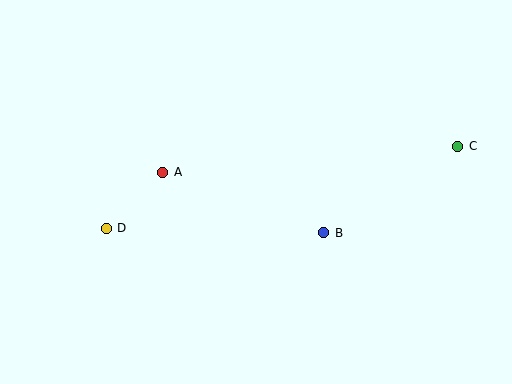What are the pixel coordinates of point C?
Point C is at (458, 146).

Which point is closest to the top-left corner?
Point A is closest to the top-left corner.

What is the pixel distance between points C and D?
The distance between C and D is 361 pixels.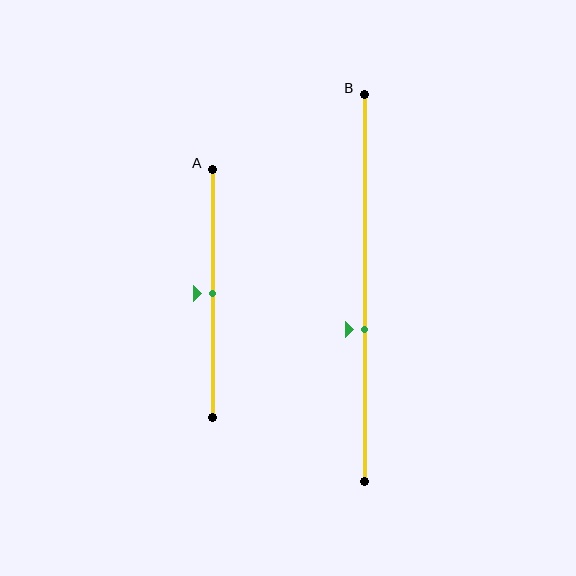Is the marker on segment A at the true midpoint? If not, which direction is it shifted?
Yes, the marker on segment A is at the true midpoint.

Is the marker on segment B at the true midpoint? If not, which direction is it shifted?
No, the marker on segment B is shifted downward by about 11% of the segment length.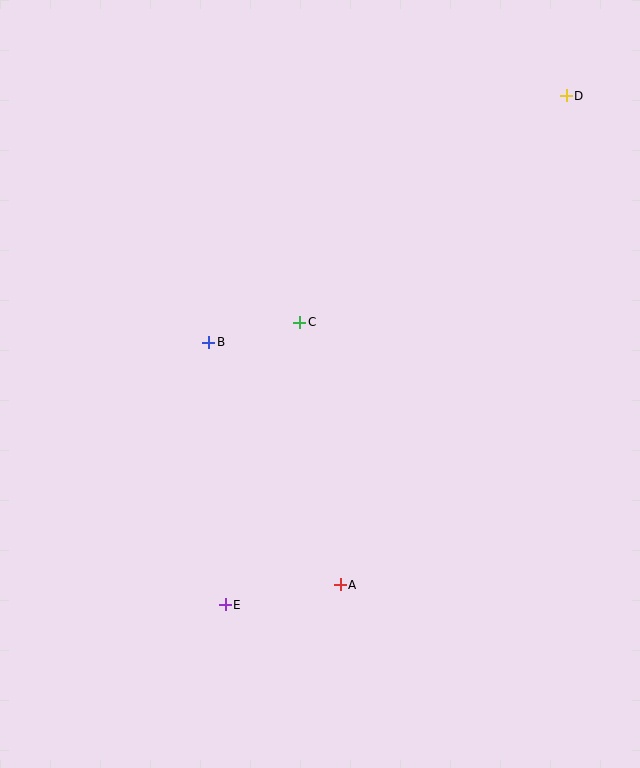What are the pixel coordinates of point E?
Point E is at (225, 605).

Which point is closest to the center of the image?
Point C at (300, 322) is closest to the center.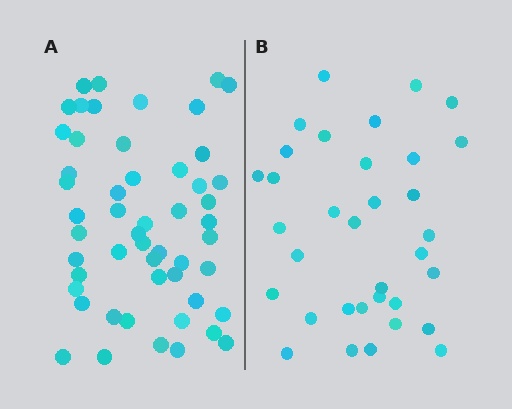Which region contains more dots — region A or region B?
Region A (the left region) has more dots.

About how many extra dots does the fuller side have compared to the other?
Region A has approximately 20 more dots than region B.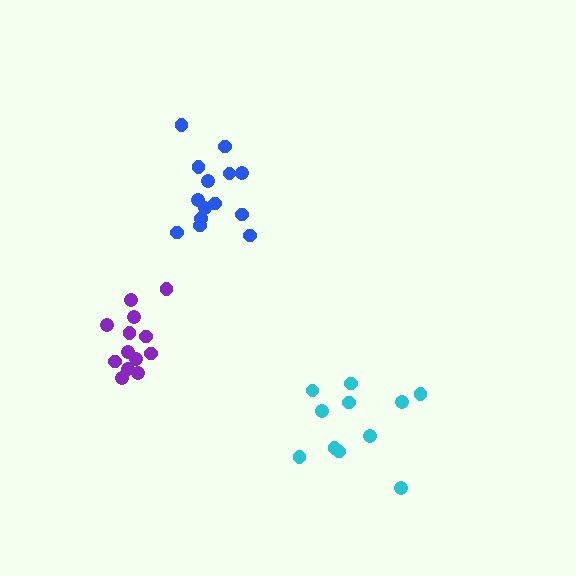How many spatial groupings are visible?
There are 3 spatial groupings.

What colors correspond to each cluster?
The clusters are colored: cyan, purple, blue.